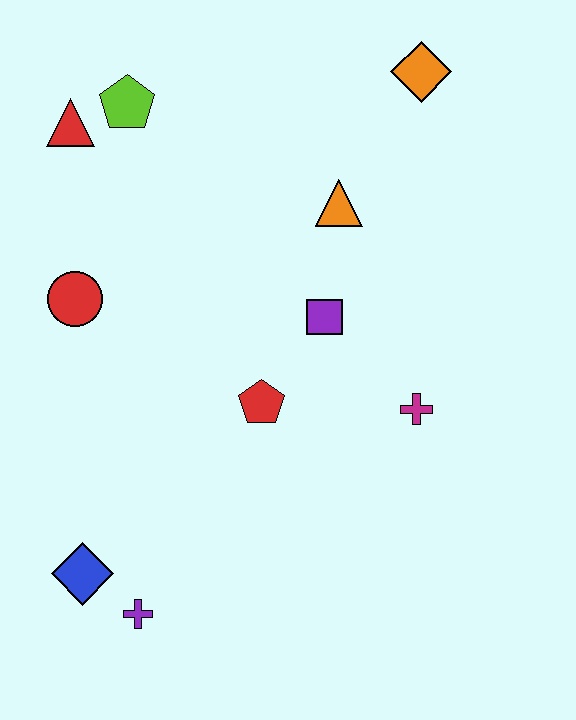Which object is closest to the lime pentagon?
The red triangle is closest to the lime pentagon.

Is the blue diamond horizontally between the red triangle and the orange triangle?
Yes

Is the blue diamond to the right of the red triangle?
Yes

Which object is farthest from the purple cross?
The orange diamond is farthest from the purple cross.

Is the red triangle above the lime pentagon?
No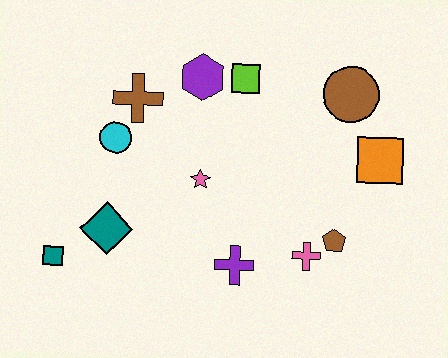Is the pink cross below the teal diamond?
Yes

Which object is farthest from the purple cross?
The brown circle is farthest from the purple cross.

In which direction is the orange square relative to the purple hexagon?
The orange square is to the right of the purple hexagon.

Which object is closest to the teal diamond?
The teal square is closest to the teal diamond.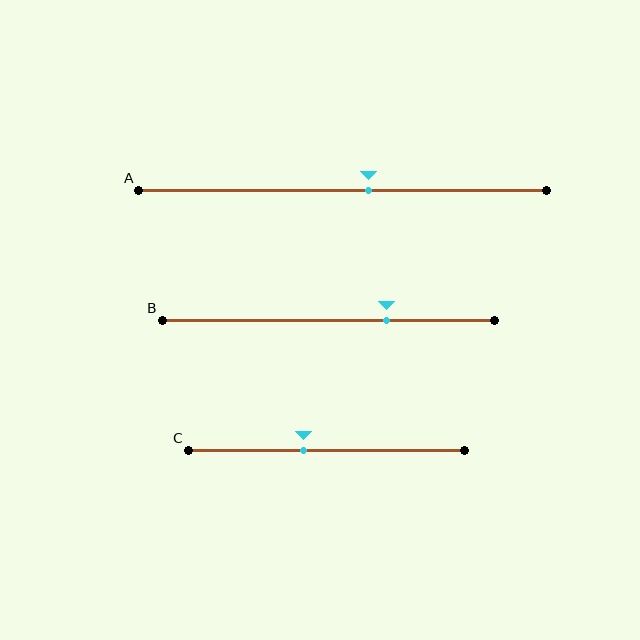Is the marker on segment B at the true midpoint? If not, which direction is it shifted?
No, the marker on segment B is shifted to the right by about 17% of the segment length.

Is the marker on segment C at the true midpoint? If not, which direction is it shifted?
No, the marker on segment C is shifted to the left by about 8% of the segment length.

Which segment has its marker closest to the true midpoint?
Segment A has its marker closest to the true midpoint.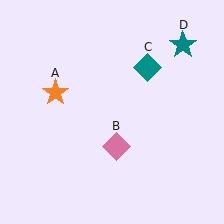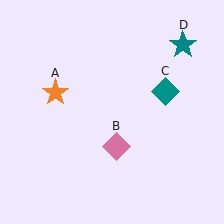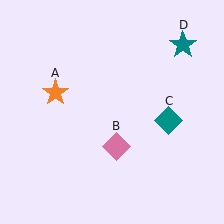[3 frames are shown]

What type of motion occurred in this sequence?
The teal diamond (object C) rotated clockwise around the center of the scene.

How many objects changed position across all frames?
1 object changed position: teal diamond (object C).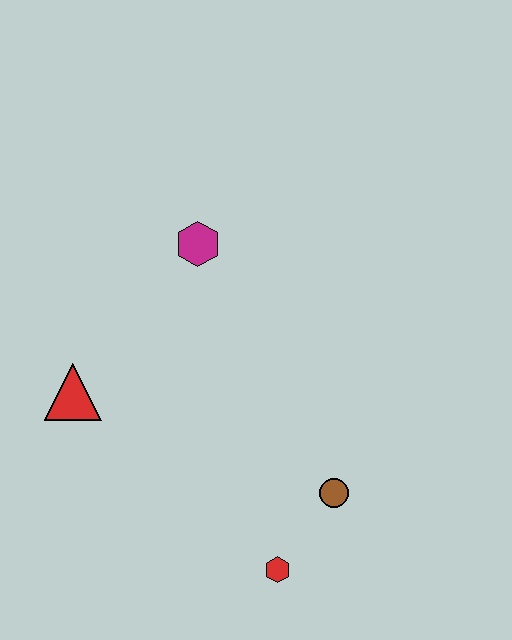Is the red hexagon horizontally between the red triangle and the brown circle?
Yes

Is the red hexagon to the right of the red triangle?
Yes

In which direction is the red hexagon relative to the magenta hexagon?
The red hexagon is below the magenta hexagon.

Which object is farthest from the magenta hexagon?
The red hexagon is farthest from the magenta hexagon.